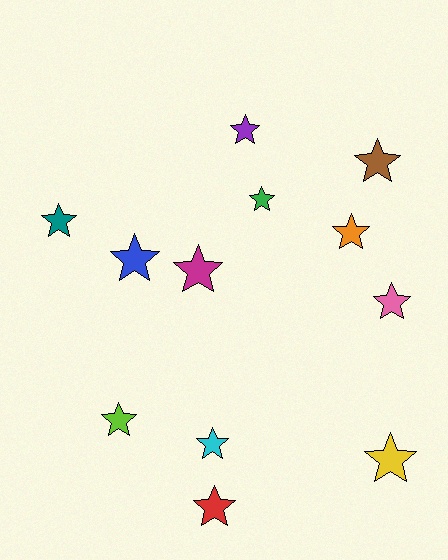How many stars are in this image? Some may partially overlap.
There are 12 stars.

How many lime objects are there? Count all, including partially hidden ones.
There is 1 lime object.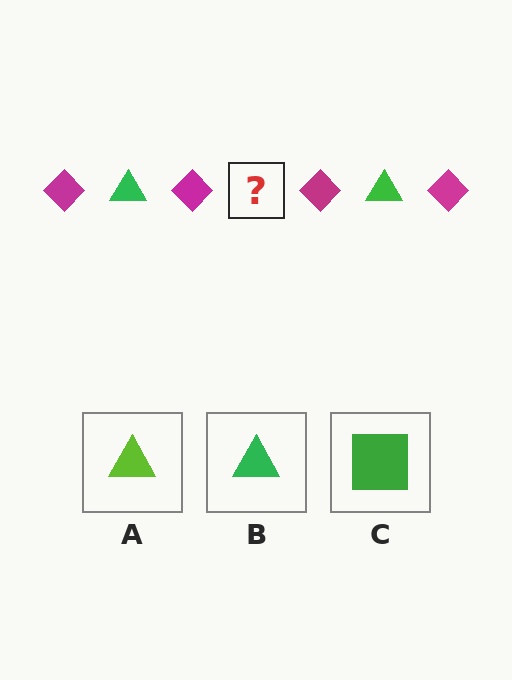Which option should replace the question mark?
Option B.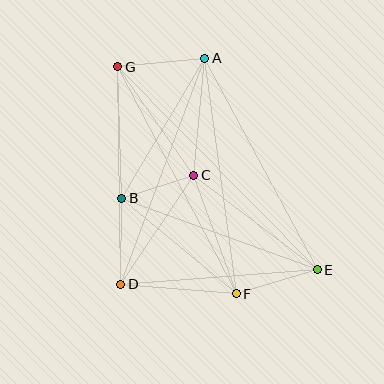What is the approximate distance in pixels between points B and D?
The distance between B and D is approximately 86 pixels.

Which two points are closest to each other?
Points B and C are closest to each other.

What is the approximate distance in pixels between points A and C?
The distance between A and C is approximately 117 pixels.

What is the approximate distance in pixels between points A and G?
The distance between A and G is approximately 87 pixels.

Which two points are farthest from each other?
Points E and G are farthest from each other.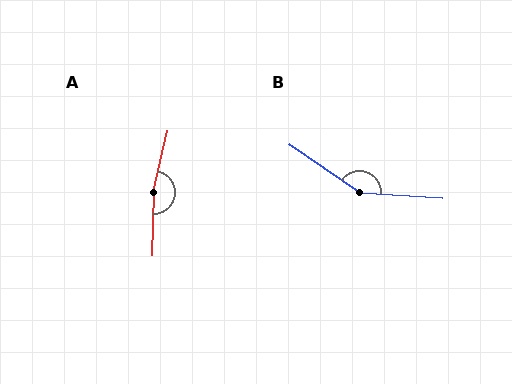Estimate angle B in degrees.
Approximately 150 degrees.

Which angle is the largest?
A, at approximately 168 degrees.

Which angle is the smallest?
B, at approximately 150 degrees.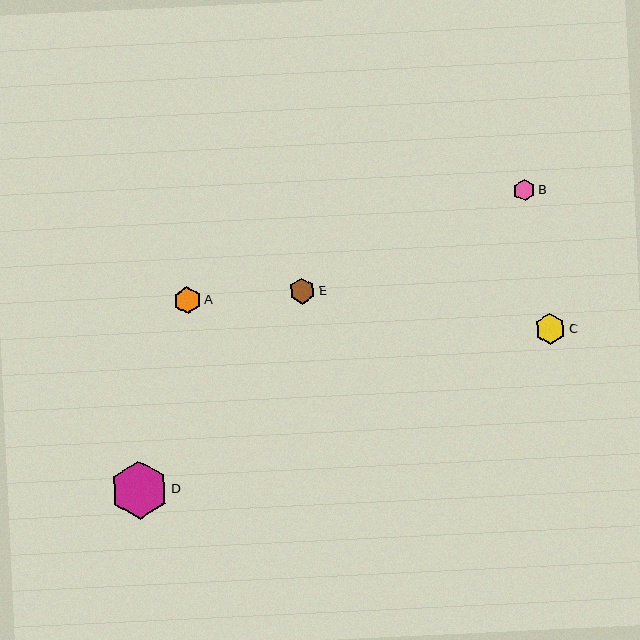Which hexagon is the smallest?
Hexagon B is the smallest with a size of approximately 22 pixels.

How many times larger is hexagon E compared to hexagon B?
Hexagon E is approximately 1.2 times the size of hexagon B.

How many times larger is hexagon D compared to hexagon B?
Hexagon D is approximately 2.7 times the size of hexagon B.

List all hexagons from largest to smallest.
From largest to smallest: D, C, A, E, B.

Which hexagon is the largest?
Hexagon D is the largest with a size of approximately 58 pixels.